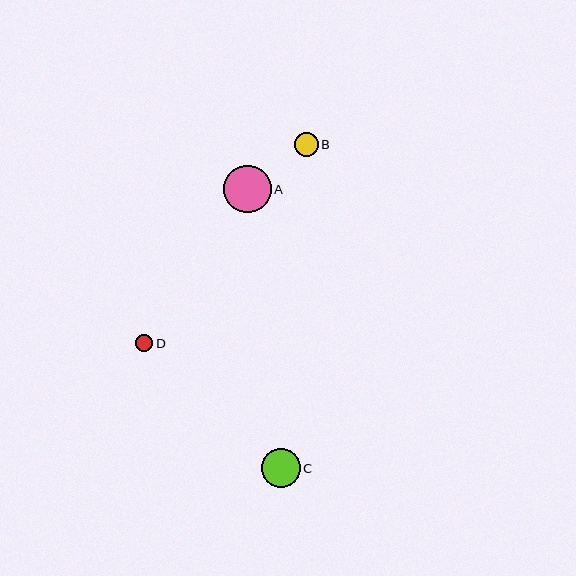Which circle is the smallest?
Circle D is the smallest with a size of approximately 17 pixels.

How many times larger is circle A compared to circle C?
Circle A is approximately 1.2 times the size of circle C.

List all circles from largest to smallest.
From largest to smallest: A, C, B, D.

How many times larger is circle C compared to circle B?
Circle C is approximately 1.6 times the size of circle B.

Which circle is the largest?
Circle A is the largest with a size of approximately 47 pixels.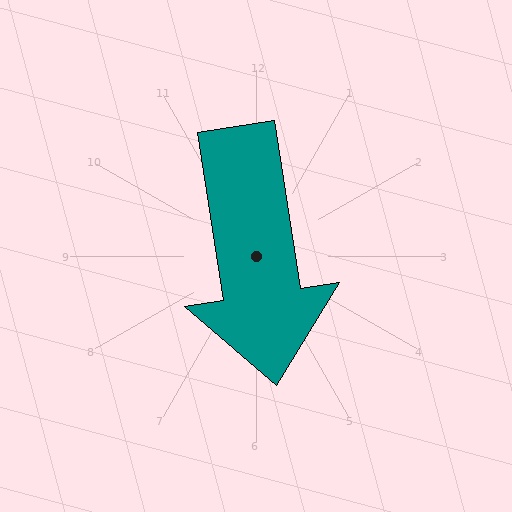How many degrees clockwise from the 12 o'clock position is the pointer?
Approximately 171 degrees.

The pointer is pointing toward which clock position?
Roughly 6 o'clock.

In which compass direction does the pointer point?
South.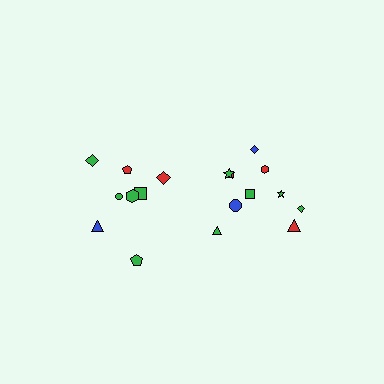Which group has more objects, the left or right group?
The right group.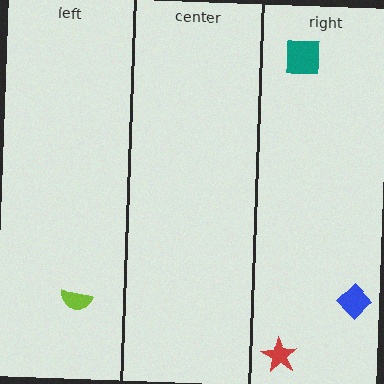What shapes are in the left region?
The lime semicircle.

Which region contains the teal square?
The right region.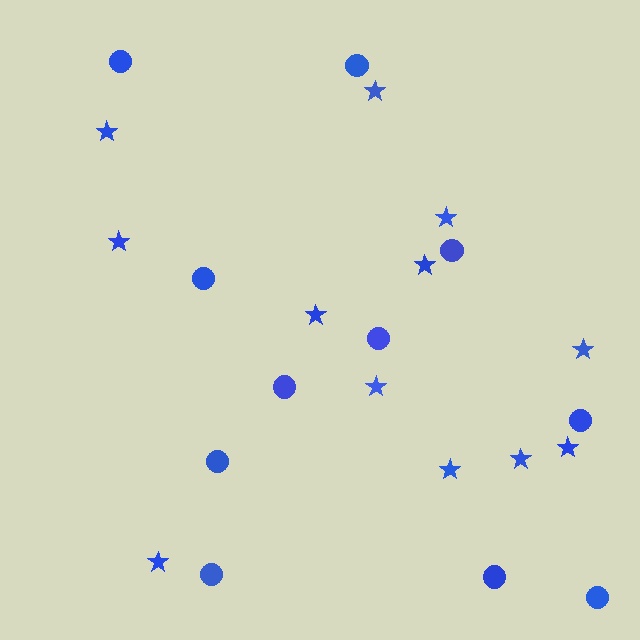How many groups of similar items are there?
There are 2 groups: one group of stars (12) and one group of circles (11).